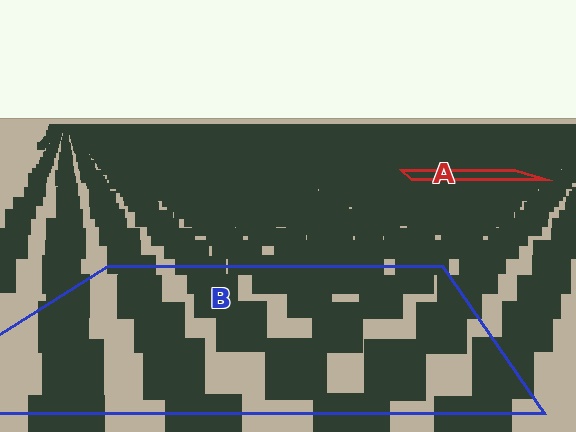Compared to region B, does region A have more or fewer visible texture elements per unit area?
Region A has more texture elements per unit area — they are packed more densely because it is farther away.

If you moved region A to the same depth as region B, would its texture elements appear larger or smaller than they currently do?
They would appear larger. At a closer depth, the same texture elements are projected at a bigger on-screen size.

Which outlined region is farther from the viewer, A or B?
Region A is farther from the viewer — the texture elements inside it appear smaller and more densely packed.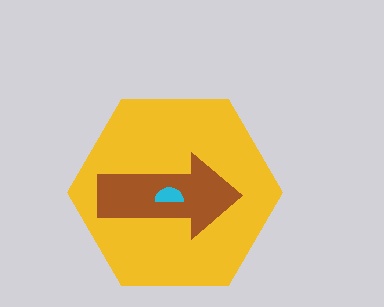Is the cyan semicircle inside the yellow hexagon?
Yes.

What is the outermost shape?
The yellow hexagon.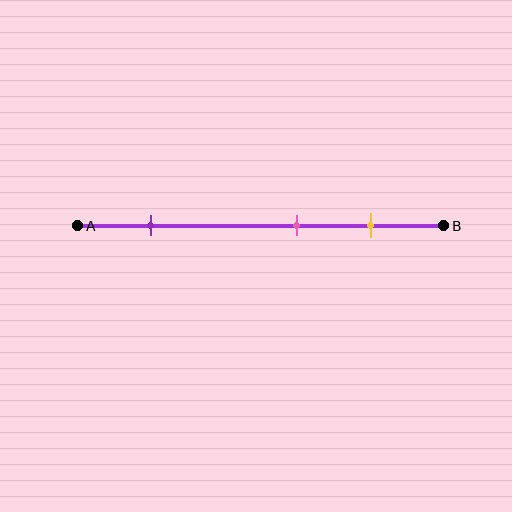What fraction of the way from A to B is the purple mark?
The purple mark is approximately 20% (0.2) of the way from A to B.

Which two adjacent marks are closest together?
The pink and yellow marks are the closest adjacent pair.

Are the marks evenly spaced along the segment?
No, the marks are not evenly spaced.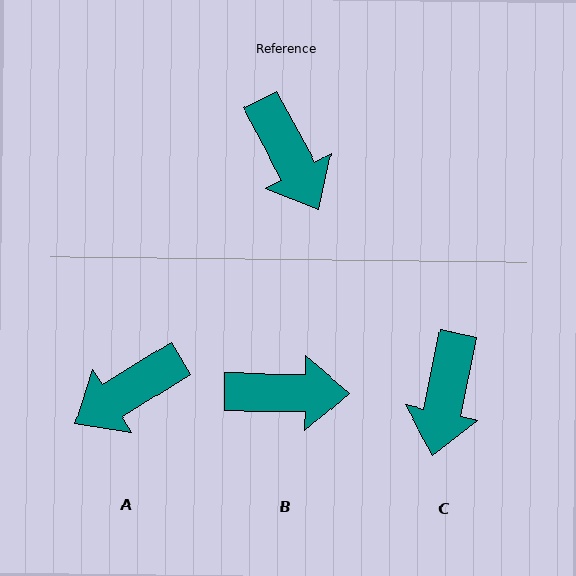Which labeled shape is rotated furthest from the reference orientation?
A, about 86 degrees away.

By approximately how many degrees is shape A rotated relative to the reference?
Approximately 86 degrees clockwise.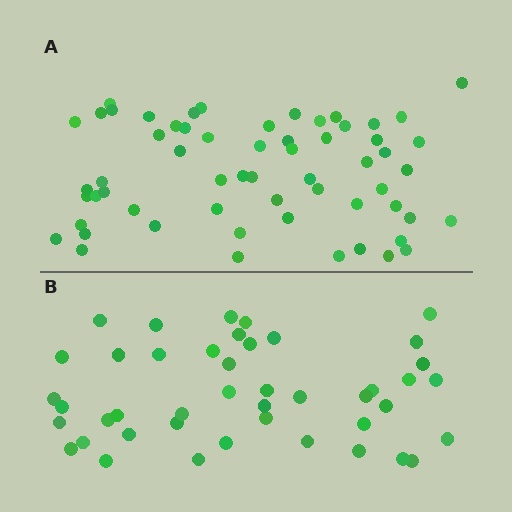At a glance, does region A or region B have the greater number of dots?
Region A (the top region) has more dots.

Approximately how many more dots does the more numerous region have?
Region A has approximately 15 more dots than region B.